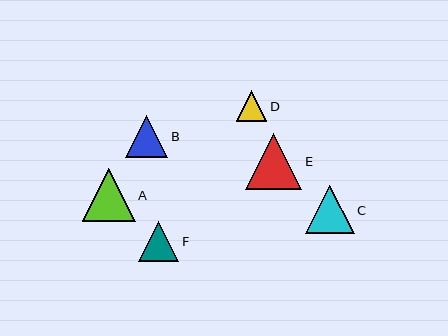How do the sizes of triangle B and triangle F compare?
Triangle B and triangle F are approximately the same size.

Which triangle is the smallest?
Triangle D is the smallest with a size of approximately 30 pixels.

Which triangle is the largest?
Triangle E is the largest with a size of approximately 56 pixels.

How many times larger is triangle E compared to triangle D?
Triangle E is approximately 1.8 times the size of triangle D.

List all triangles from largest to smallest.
From largest to smallest: E, A, C, B, F, D.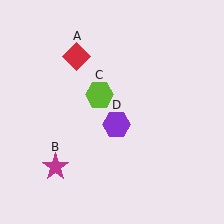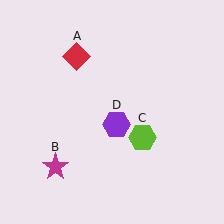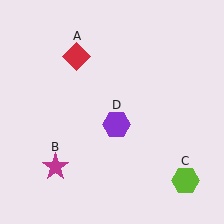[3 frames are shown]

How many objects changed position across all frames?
1 object changed position: lime hexagon (object C).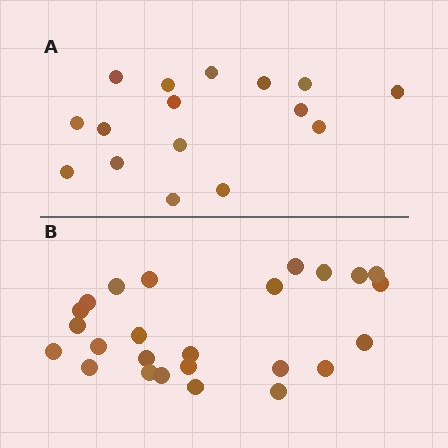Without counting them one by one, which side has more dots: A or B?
Region B (the bottom region) has more dots.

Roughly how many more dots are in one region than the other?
Region B has roughly 8 or so more dots than region A.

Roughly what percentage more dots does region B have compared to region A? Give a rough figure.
About 55% more.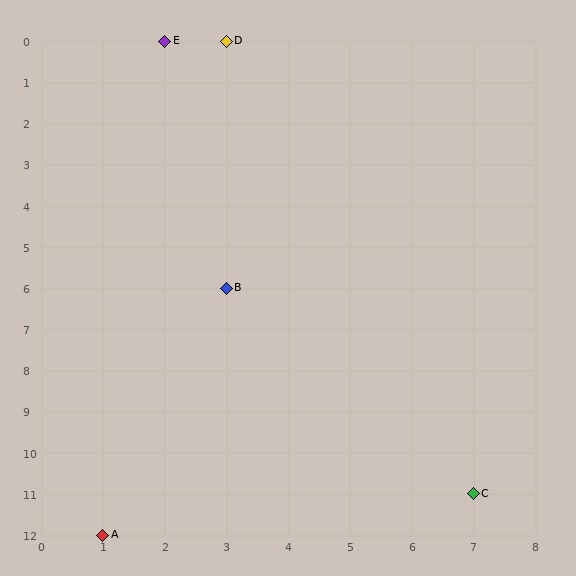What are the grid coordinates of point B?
Point B is at grid coordinates (3, 6).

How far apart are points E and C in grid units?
Points E and C are 5 columns and 11 rows apart (about 12.1 grid units diagonally).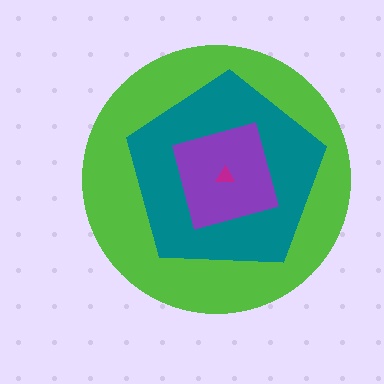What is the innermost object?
The magenta triangle.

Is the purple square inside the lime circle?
Yes.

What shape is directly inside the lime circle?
The teal pentagon.